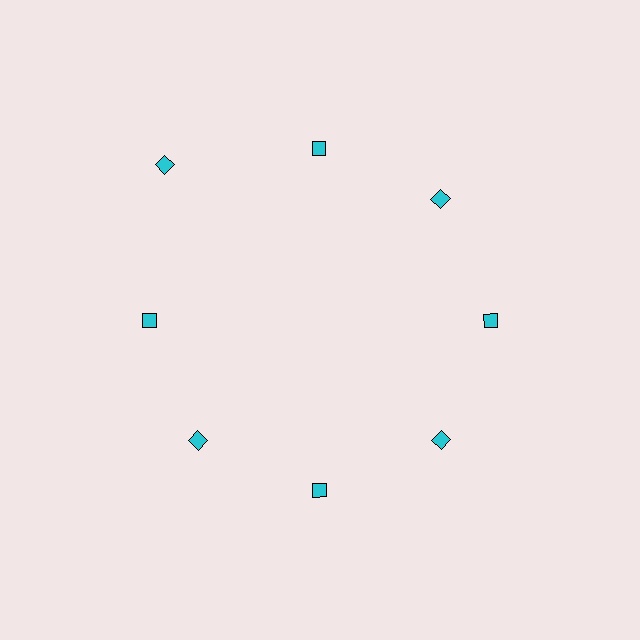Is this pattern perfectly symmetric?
No. The 8 cyan diamonds are arranged in a ring, but one element near the 10 o'clock position is pushed outward from the center, breaking the 8-fold rotational symmetry.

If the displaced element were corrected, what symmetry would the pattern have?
It would have 8-fold rotational symmetry — the pattern would map onto itself every 45 degrees.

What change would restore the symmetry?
The symmetry would be restored by moving it inward, back onto the ring so that all 8 diamonds sit at equal angles and equal distance from the center.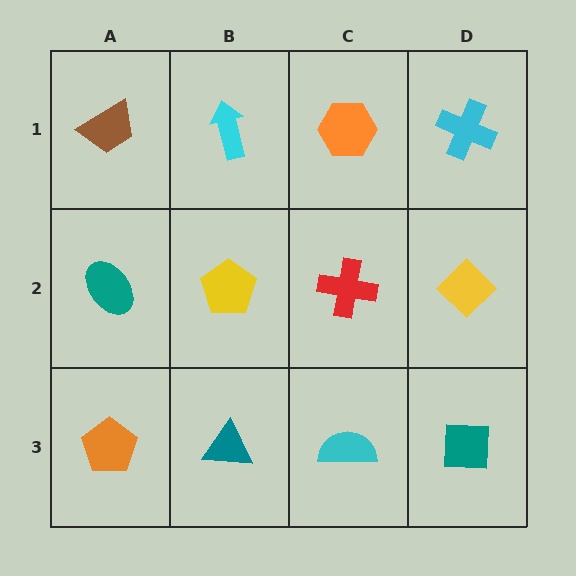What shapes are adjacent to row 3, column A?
A teal ellipse (row 2, column A), a teal triangle (row 3, column B).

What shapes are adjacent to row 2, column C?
An orange hexagon (row 1, column C), a cyan semicircle (row 3, column C), a yellow pentagon (row 2, column B), a yellow diamond (row 2, column D).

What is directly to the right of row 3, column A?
A teal triangle.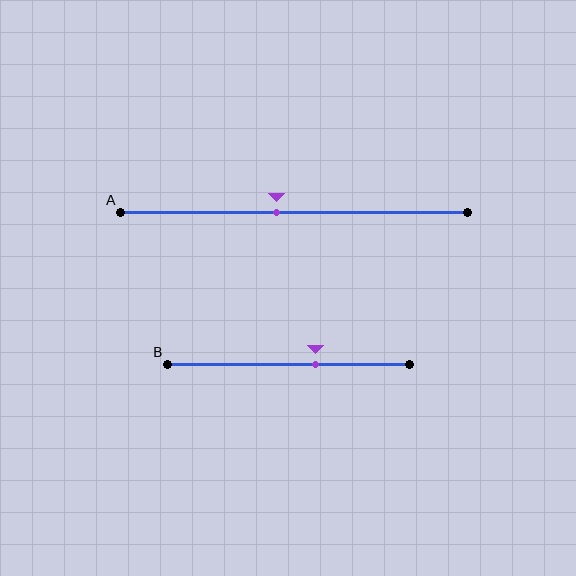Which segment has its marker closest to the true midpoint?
Segment A has its marker closest to the true midpoint.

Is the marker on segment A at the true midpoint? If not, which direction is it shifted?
No, the marker on segment A is shifted to the left by about 5% of the segment length.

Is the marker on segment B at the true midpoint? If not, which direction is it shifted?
No, the marker on segment B is shifted to the right by about 11% of the segment length.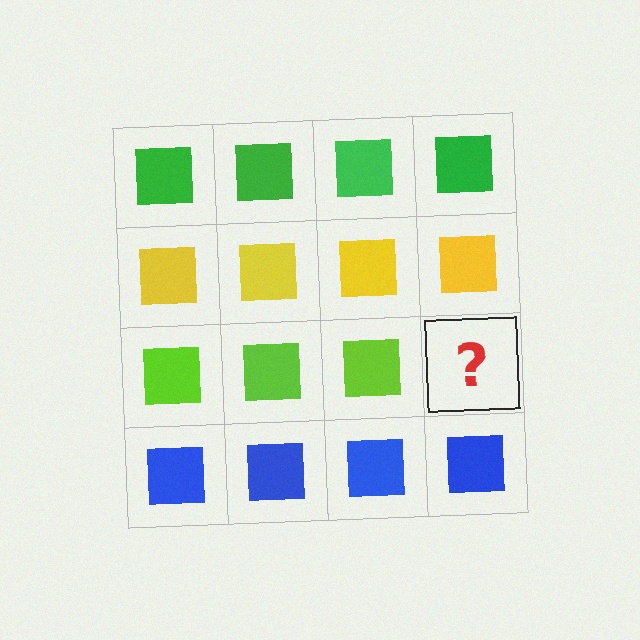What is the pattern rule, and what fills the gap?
The rule is that each row has a consistent color. The gap should be filled with a lime square.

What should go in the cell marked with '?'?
The missing cell should contain a lime square.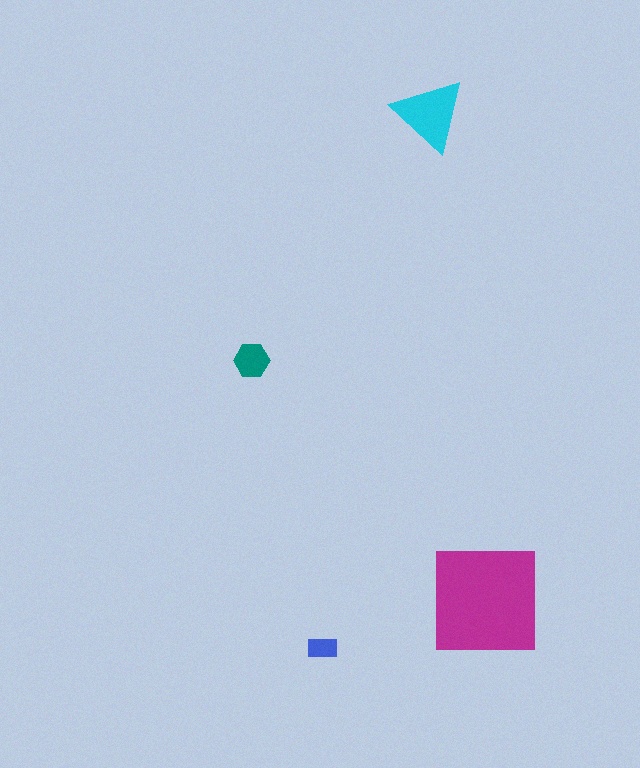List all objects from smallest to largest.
The blue rectangle, the teal hexagon, the cyan triangle, the magenta square.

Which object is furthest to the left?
The teal hexagon is leftmost.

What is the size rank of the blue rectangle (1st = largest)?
4th.